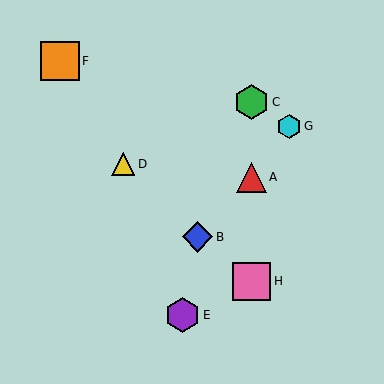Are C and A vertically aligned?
Yes, both are at x≈251.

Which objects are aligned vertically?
Objects A, C, H are aligned vertically.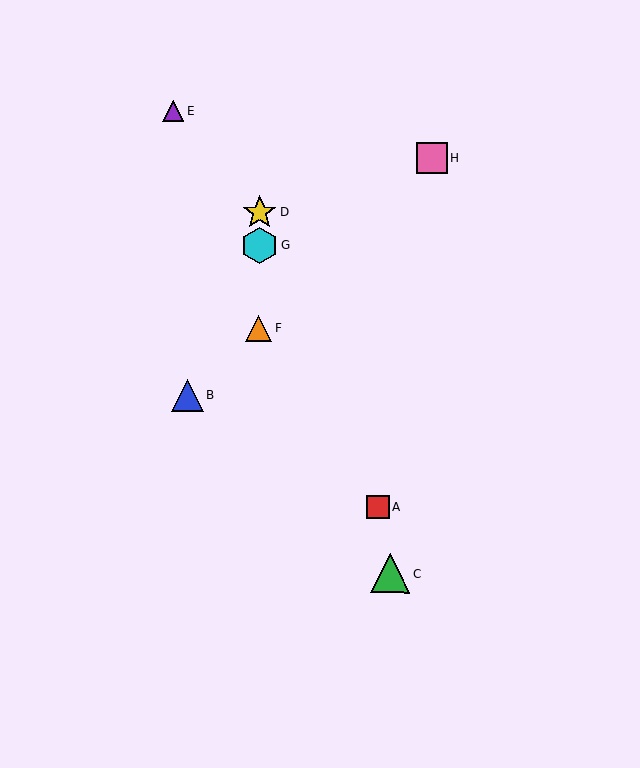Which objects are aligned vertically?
Objects D, F, G are aligned vertically.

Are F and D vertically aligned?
Yes, both are at x≈259.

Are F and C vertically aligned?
No, F is at x≈259 and C is at x≈390.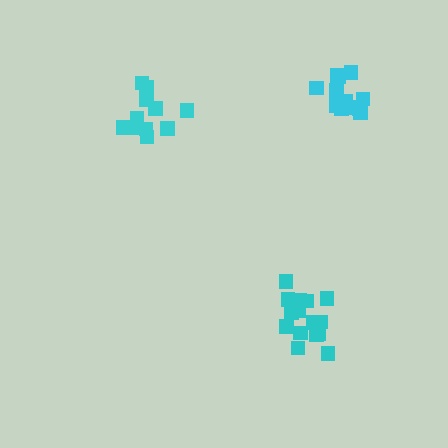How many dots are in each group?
Group 1: 13 dots, Group 2: 11 dots, Group 3: 15 dots (39 total).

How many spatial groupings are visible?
There are 3 spatial groupings.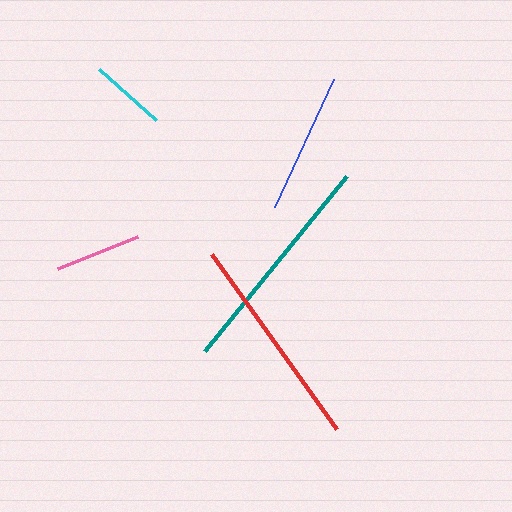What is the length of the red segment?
The red segment is approximately 215 pixels long.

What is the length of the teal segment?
The teal segment is approximately 225 pixels long.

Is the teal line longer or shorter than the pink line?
The teal line is longer than the pink line.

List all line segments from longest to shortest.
From longest to shortest: teal, red, blue, pink, cyan.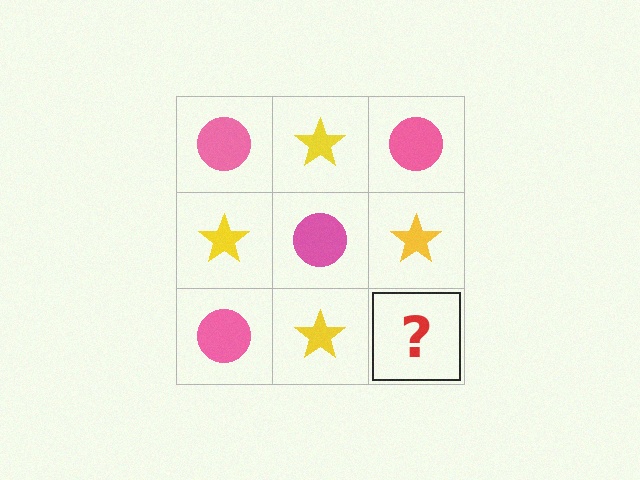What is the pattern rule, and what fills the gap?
The rule is that it alternates pink circle and yellow star in a checkerboard pattern. The gap should be filled with a pink circle.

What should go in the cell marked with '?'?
The missing cell should contain a pink circle.